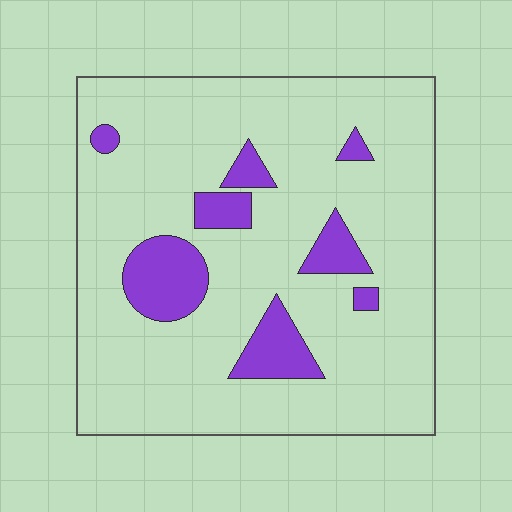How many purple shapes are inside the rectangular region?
8.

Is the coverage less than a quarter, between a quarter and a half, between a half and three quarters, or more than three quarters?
Less than a quarter.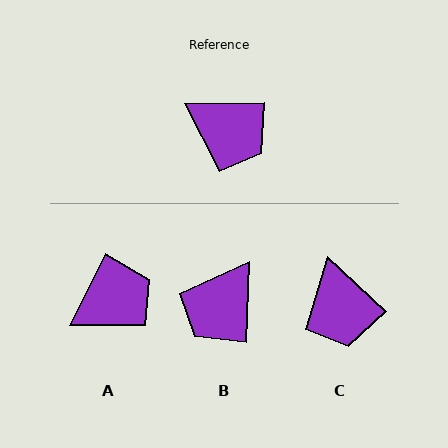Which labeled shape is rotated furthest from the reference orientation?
B, about 93 degrees away.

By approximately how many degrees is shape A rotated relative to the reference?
Approximately 62 degrees counter-clockwise.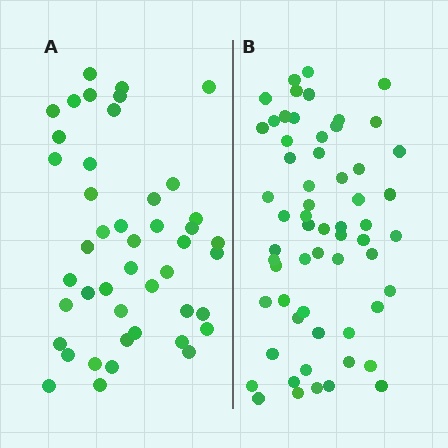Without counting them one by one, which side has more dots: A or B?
Region B (the right region) has more dots.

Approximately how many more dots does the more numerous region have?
Region B has approximately 15 more dots than region A.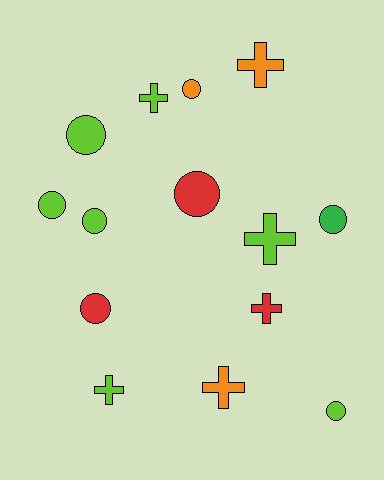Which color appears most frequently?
Lime, with 7 objects.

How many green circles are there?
There is 1 green circle.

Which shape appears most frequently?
Circle, with 8 objects.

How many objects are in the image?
There are 14 objects.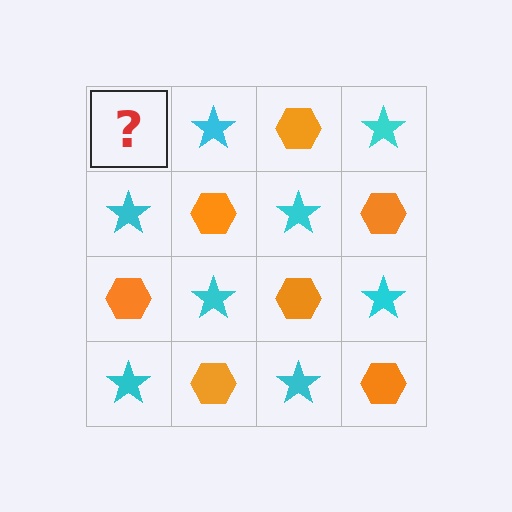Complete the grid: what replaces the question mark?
The question mark should be replaced with an orange hexagon.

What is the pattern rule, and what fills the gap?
The rule is that it alternates orange hexagon and cyan star in a checkerboard pattern. The gap should be filled with an orange hexagon.